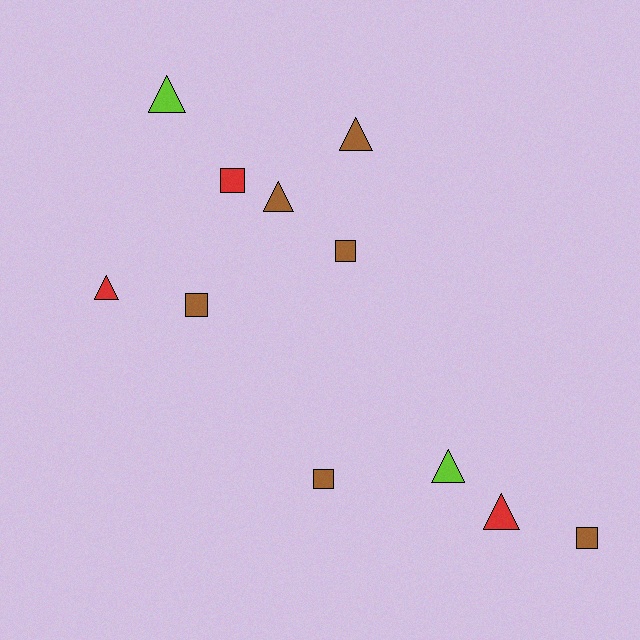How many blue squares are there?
There are no blue squares.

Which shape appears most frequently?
Triangle, with 6 objects.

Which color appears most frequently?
Brown, with 6 objects.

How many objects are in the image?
There are 11 objects.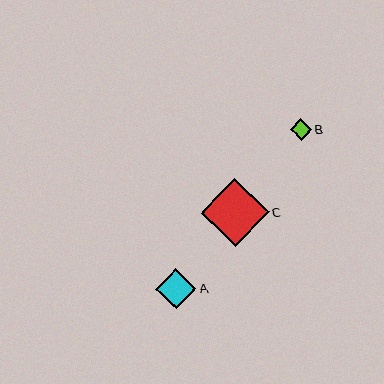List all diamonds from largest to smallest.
From largest to smallest: C, A, B.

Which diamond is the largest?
Diamond C is the largest with a size of approximately 68 pixels.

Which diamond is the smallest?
Diamond B is the smallest with a size of approximately 21 pixels.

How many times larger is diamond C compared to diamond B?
Diamond C is approximately 3.2 times the size of diamond B.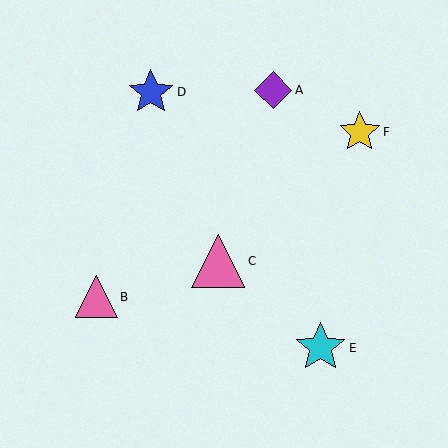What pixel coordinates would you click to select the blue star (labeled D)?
Click at (151, 92) to select the blue star D.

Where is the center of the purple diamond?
The center of the purple diamond is at (273, 90).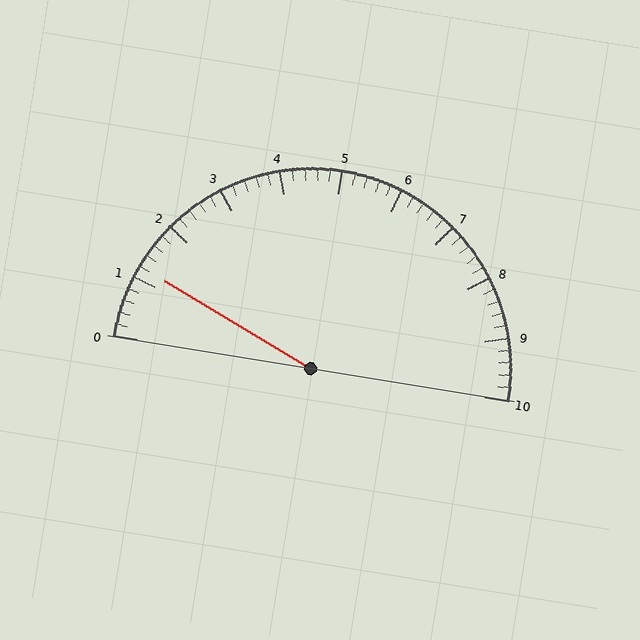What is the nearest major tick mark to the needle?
The nearest major tick mark is 1.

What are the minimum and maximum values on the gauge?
The gauge ranges from 0 to 10.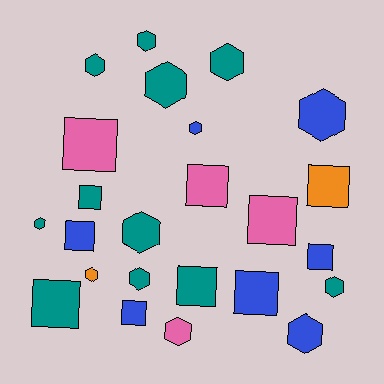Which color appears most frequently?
Teal, with 11 objects.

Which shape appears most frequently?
Hexagon, with 13 objects.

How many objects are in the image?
There are 24 objects.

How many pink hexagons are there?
There is 1 pink hexagon.